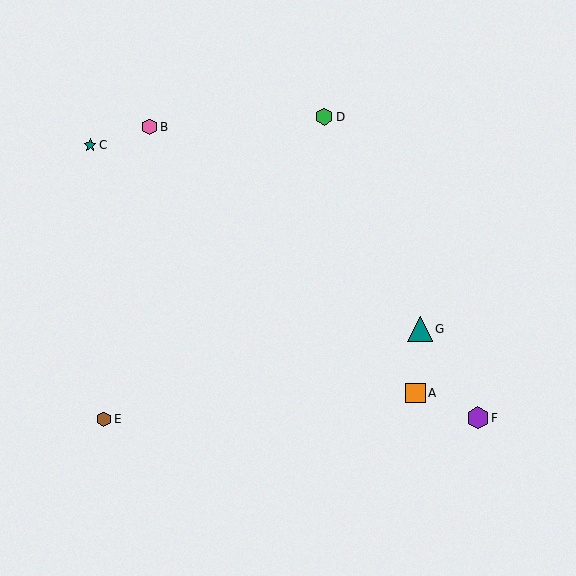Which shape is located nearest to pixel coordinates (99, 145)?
The teal star (labeled C) at (90, 145) is nearest to that location.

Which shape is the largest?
The teal triangle (labeled G) is the largest.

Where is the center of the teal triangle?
The center of the teal triangle is at (420, 329).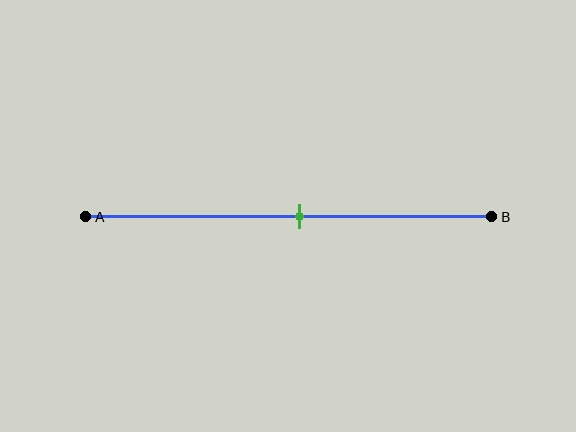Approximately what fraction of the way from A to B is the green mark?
The green mark is approximately 55% of the way from A to B.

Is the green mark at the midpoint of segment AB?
Yes, the mark is approximately at the midpoint.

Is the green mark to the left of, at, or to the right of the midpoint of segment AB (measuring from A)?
The green mark is approximately at the midpoint of segment AB.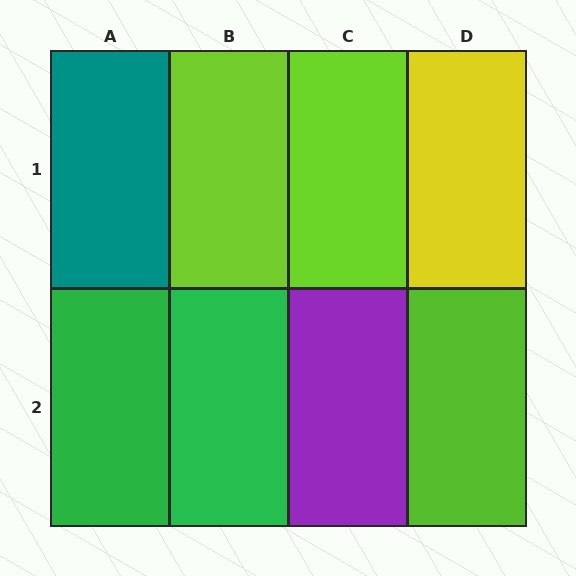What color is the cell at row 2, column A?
Green.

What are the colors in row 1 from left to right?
Teal, lime, lime, yellow.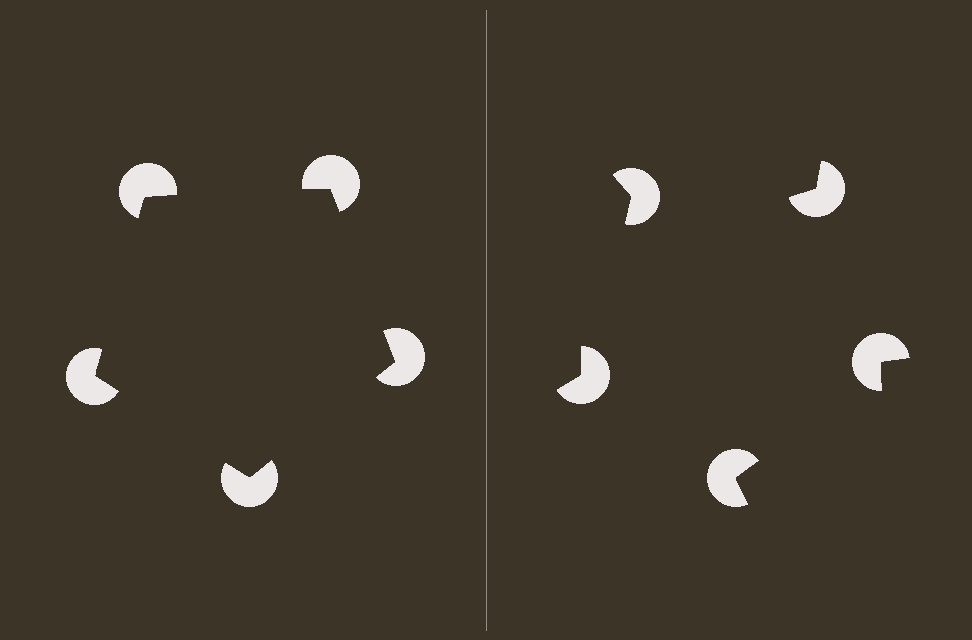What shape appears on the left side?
An illusory pentagon.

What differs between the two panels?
The pac-man discs are positioned identically on both sides; only the wedge orientations differ. On the left they align to a pentagon; on the right they are misaligned.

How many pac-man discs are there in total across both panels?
10 — 5 on each side.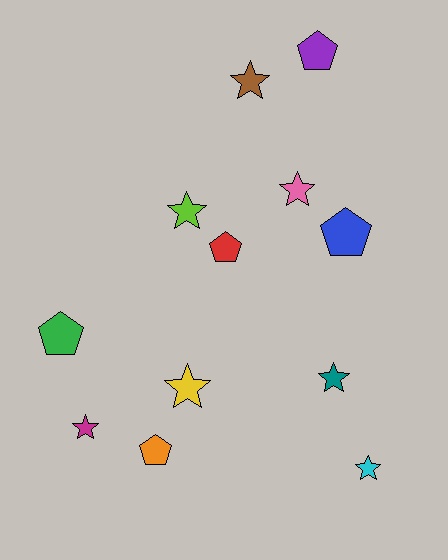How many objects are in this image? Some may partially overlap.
There are 12 objects.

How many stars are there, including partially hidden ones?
There are 7 stars.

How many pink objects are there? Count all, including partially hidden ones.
There is 1 pink object.